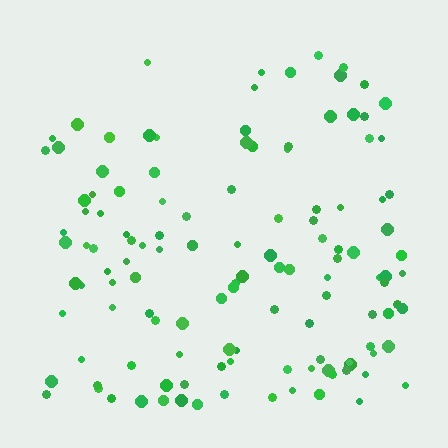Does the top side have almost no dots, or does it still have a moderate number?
Still a moderate number, just noticeably fewer than the bottom.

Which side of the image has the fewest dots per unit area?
The top.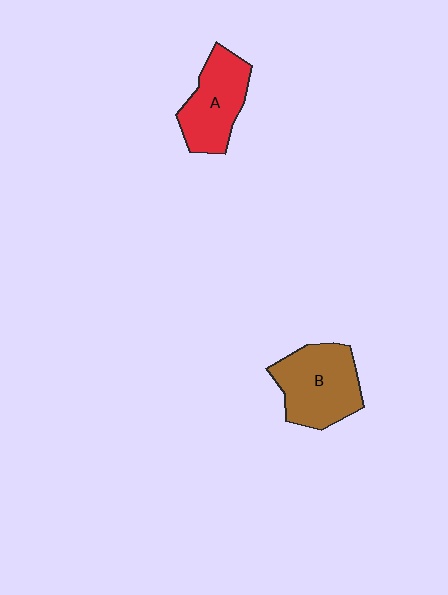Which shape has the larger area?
Shape B (brown).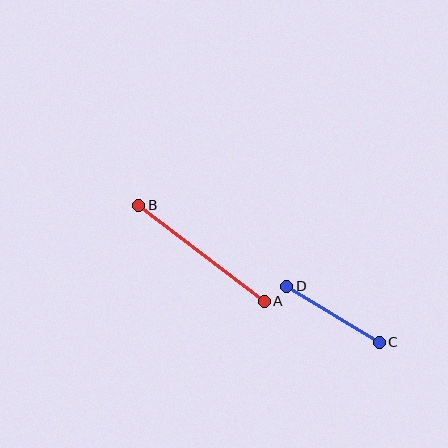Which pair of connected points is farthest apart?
Points A and B are farthest apart.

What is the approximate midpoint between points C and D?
The midpoint is at approximately (333, 314) pixels.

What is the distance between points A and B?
The distance is approximately 158 pixels.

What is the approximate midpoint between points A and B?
The midpoint is at approximately (202, 253) pixels.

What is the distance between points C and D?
The distance is approximately 108 pixels.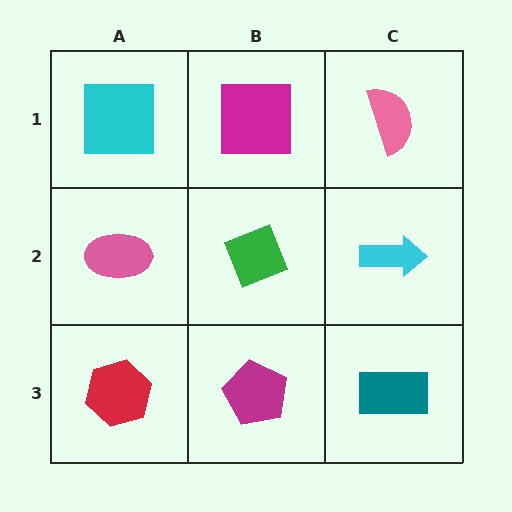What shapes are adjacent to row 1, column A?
A pink ellipse (row 2, column A), a magenta square (row 1, column B).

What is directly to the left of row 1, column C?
A magenta square.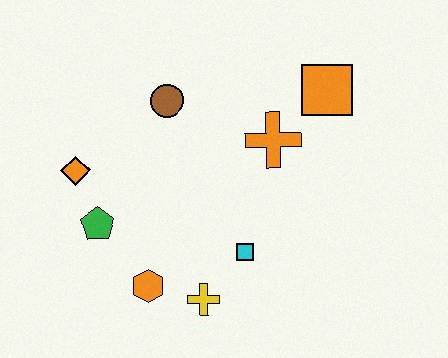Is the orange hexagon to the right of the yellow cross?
No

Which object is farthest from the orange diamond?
The orange square is farthest from the orange diamond.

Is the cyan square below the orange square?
Yes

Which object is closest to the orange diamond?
The green pentagon is closest to the orange diamond.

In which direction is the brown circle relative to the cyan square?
The brown circle is above the cyan square.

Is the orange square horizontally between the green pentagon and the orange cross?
No